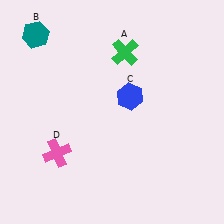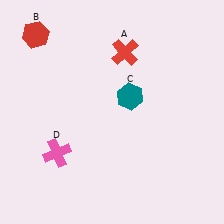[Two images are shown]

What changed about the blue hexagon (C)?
In Image 1, C is blue. In Image 2, it changed to teal.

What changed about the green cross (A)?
In Image 1, A is green. In Image 2, it changed to red.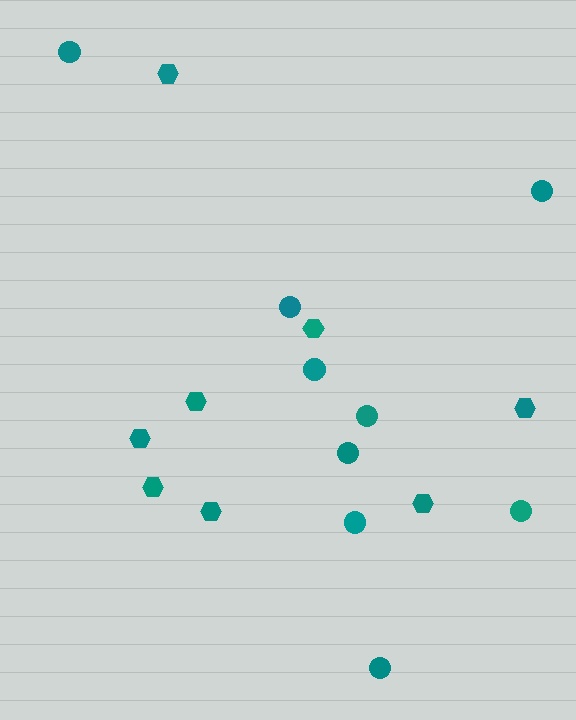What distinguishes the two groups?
There are 2 groups: one group of circles (9) and one group of hexagons (8).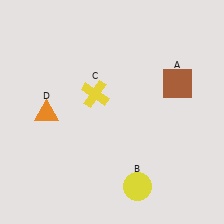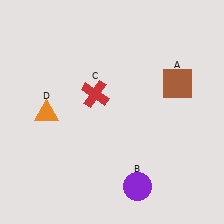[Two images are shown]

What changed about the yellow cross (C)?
In Image 1, C is yellow. In Image 2, it changed to red.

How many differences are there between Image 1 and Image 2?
There are 2 differences between the two images.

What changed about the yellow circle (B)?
In Image 1, B is yellow. In Image 2, it changed to purple.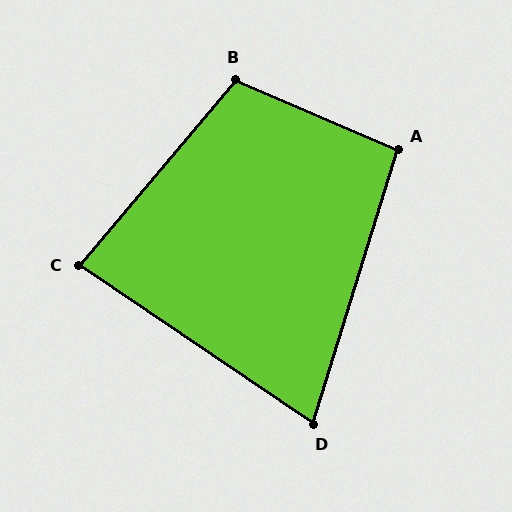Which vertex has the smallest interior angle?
D, at approximately 73 degrees.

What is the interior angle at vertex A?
Approximately 96 degrees (obtuse).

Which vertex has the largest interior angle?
B, at approximately 107 degrees.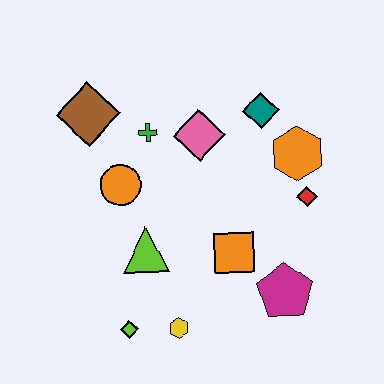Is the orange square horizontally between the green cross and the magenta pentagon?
Yes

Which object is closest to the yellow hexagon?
The lime diamond is closest to the yellow hexagon.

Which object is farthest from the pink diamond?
The lime diamond is farthest from the pink diamond.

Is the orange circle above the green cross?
No